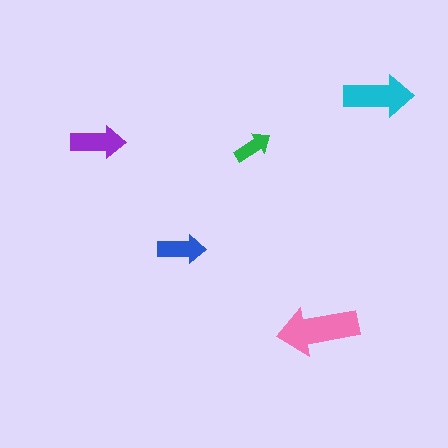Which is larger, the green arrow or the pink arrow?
The pink one.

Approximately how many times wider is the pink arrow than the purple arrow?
About 1.5 times wider.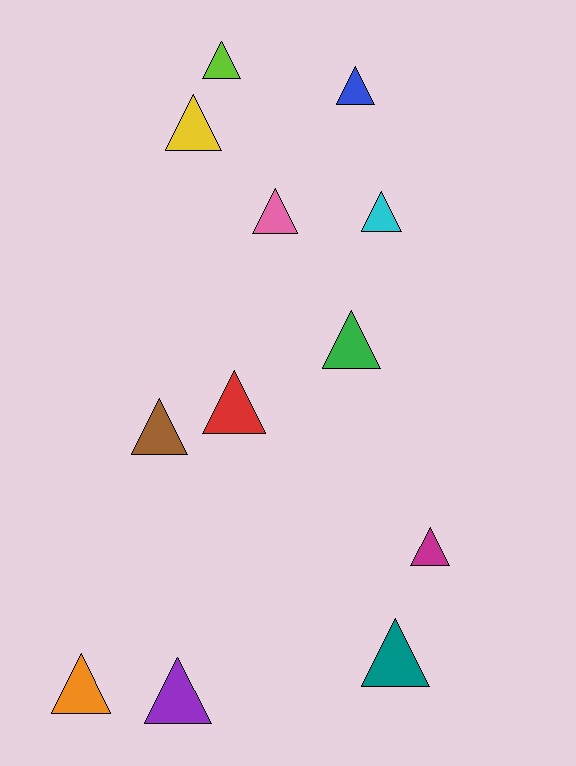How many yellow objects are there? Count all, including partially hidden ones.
There is 1 yellow object.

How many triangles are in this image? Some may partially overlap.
There are 12 triangles.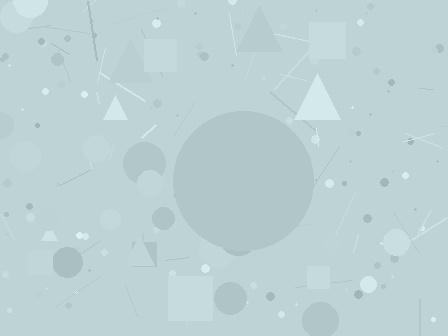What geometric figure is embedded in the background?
A circle is embedded in the background.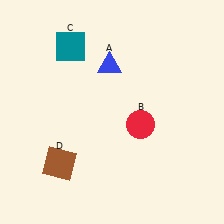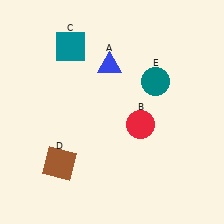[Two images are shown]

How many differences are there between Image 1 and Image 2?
There is 1 difference between the two images.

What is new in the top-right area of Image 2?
A teal circle (E) was added in the top-right area of Image 2.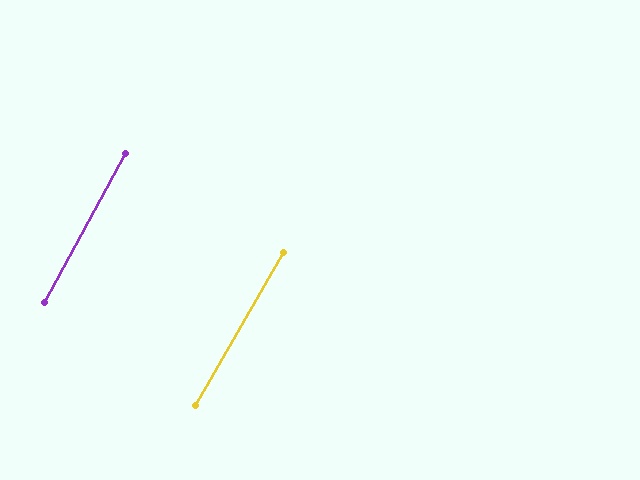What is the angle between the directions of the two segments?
Approximately 1 degree.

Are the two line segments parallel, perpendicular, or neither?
Parallel — their directions differ by only 1.4°.